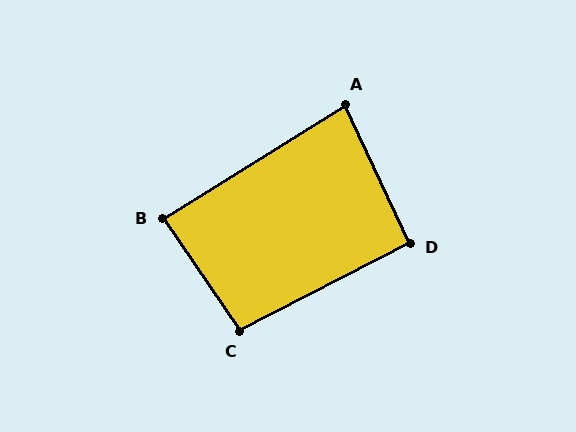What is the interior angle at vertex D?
Approximately 92 degrees (approximately right).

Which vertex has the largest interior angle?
C, at approximately 97 degrees.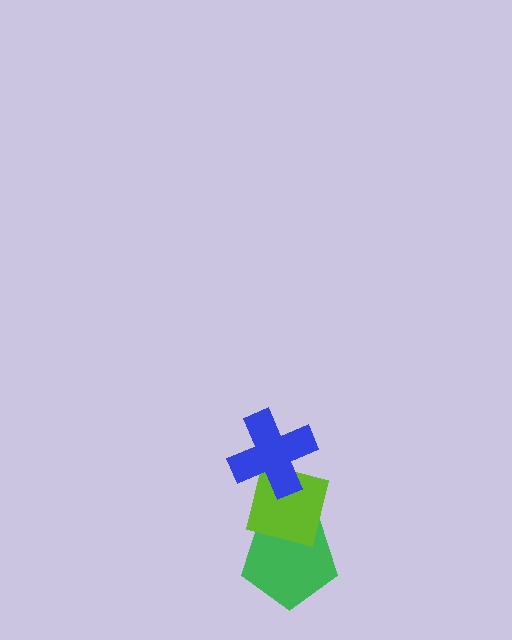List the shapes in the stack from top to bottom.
From top to bottom: the blue cross, the lime square, the green pentagon.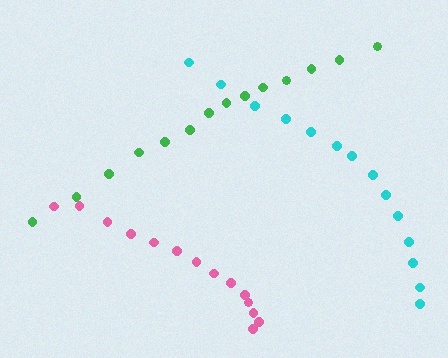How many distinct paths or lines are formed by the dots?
There are 3 distinct paths.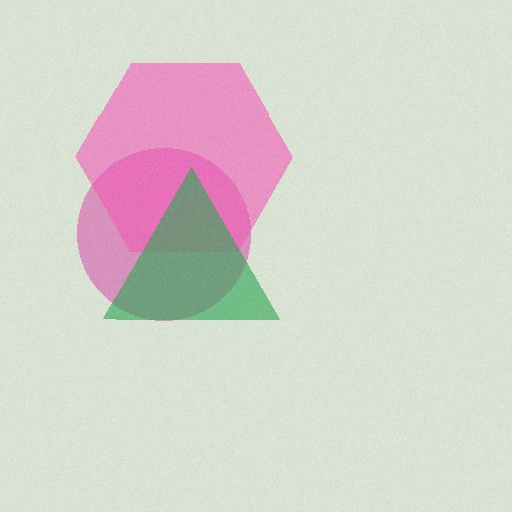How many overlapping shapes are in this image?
There are 3 overlapping shapes in the image.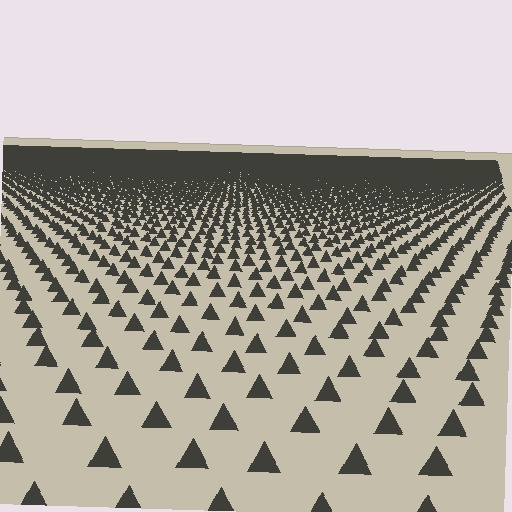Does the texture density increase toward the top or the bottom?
Density increases toward the top.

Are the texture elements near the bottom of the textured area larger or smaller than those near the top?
Larger. Near the bottom, elements are closer to the viewer and appear at a bigger on-screen size.